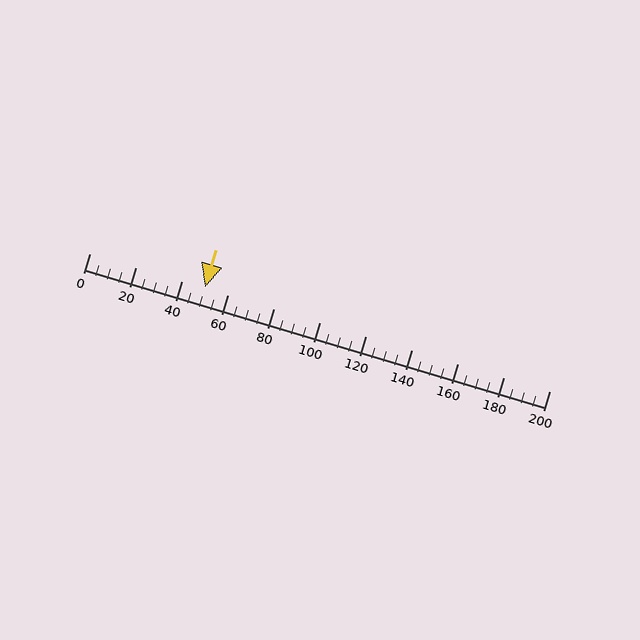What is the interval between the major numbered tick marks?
The major tick marks are spaced 20 units apart.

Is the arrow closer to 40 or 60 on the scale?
The arrow is closer to 60.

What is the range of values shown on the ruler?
The ruler shows values from 0 to 200.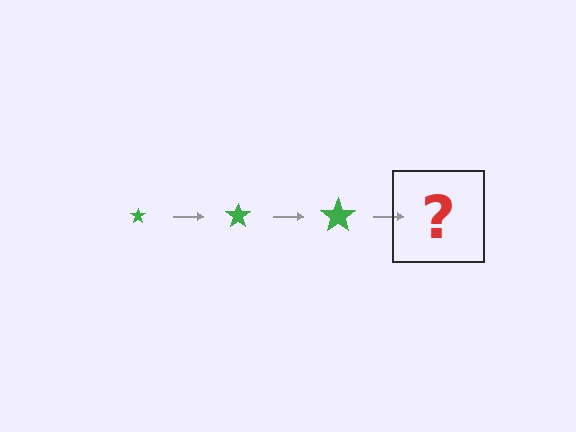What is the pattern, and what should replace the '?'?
The pattern is that the star gets progressively larger each step. The '?' should be a green star, larger than the previous one.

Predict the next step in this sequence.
The next step is a green star, larger than the previous one.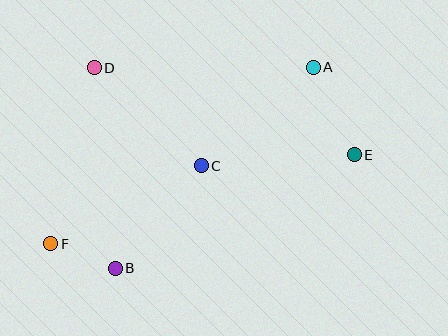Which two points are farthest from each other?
Points A and F are farthest from each other.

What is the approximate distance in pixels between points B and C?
The distance between B and C is approximately 134 pixels.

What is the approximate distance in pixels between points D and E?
The distance between D and E is approximately 274 pixels.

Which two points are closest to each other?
Points B and F are closest to each other.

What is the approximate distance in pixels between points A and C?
The distance between A and C is approximately 149 pixels.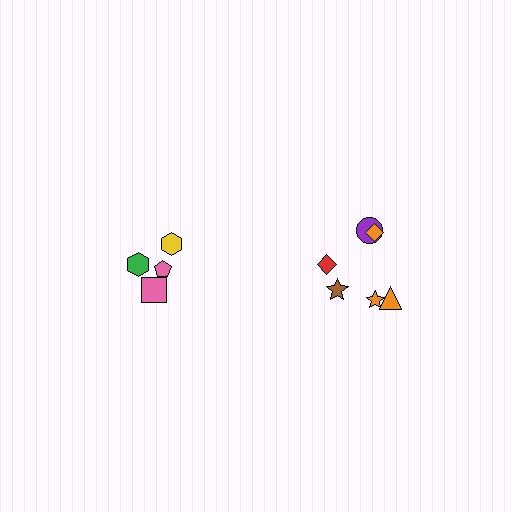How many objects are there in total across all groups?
There are 10 objects.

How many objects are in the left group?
There are 4 objects.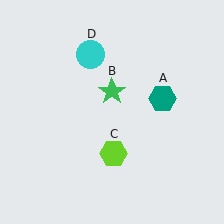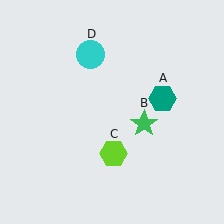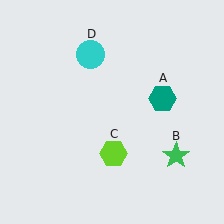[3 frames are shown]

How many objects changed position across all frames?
1 object changed position: green star (object B).